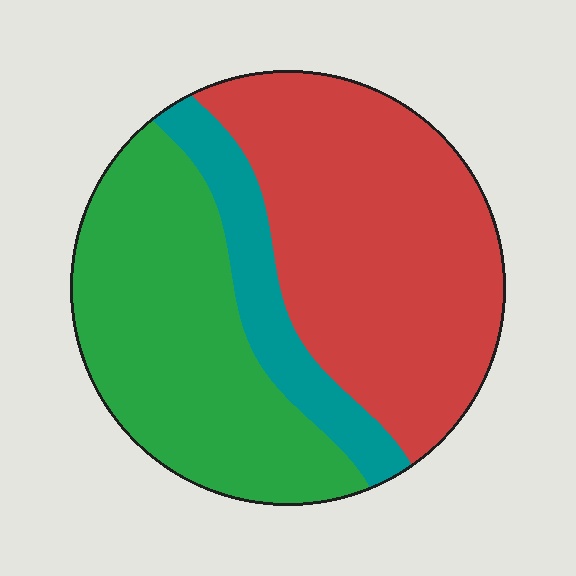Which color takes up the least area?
Teal, at roughly 15%.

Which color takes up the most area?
Red, at roughly 50%.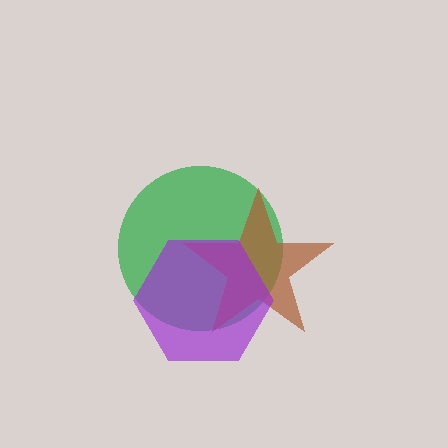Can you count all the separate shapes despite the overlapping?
Yes, there are 3 separate shapes.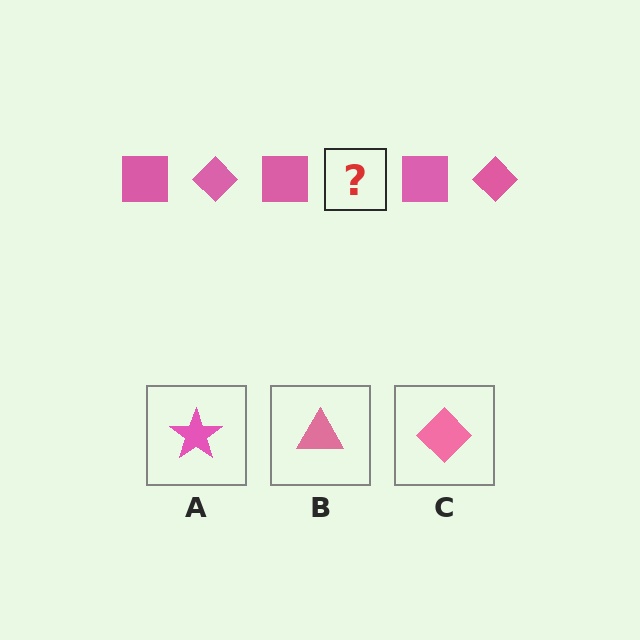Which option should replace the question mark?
Option C.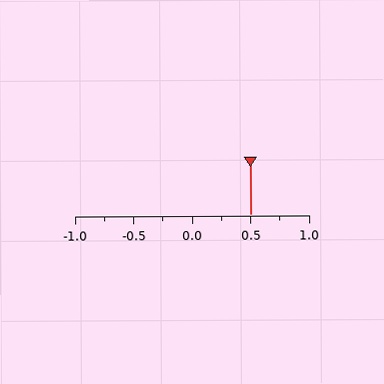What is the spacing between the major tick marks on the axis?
The major ticks are spaced 0.5 apart.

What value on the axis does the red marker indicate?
The marker indicates approximately 0.5.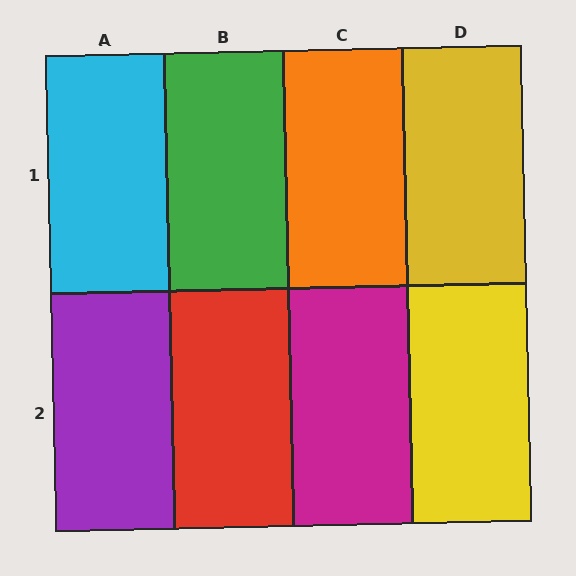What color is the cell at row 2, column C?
Magenta.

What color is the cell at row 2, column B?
Red.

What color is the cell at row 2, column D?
Yellow.